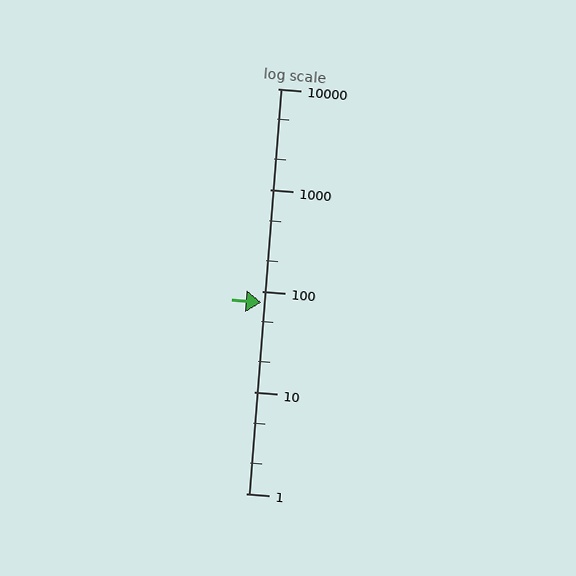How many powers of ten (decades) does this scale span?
The scale spans 4 decades, from 1 to 10000.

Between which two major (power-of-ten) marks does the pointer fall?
The pointer is between 10 and 100.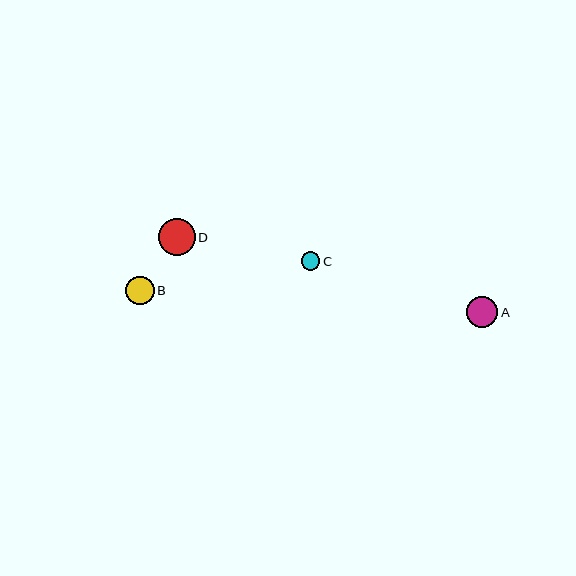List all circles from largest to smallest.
From largest to smallest: D, A, B, C.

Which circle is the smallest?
Circle C is the smallest with a size of approximately 19 pixels.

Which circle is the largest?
Circle D is the largest with a size of approximately 37 pixels.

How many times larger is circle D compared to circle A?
Circle D is approximately 1.2 times the size of circle A.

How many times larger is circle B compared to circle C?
Circle B is approximately 1.5 times the size of circle C.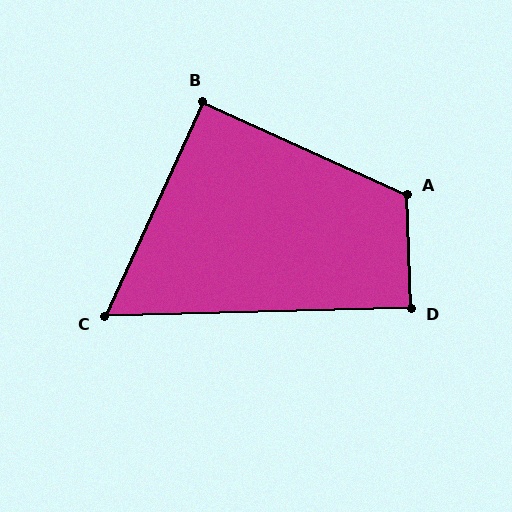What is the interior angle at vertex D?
Approximately 90 degrees (approximately right).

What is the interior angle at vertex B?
Approximately 90 degrees (approximately right).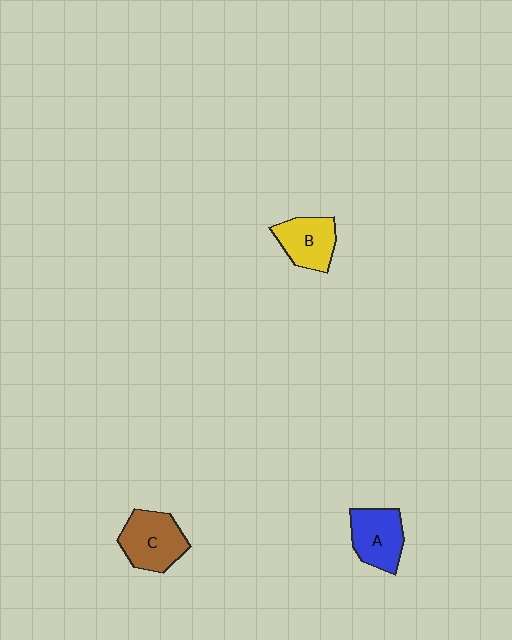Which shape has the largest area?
Shape C (brown).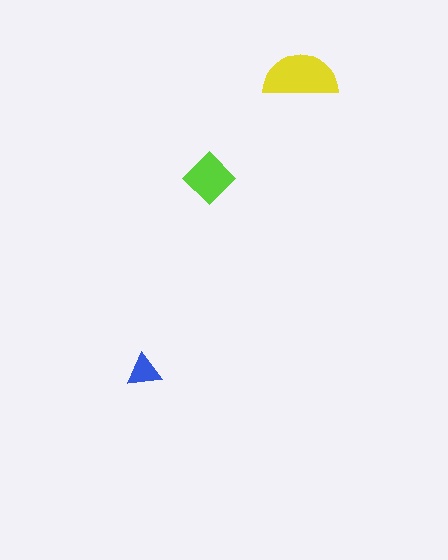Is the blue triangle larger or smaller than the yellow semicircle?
Smaller.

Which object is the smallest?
The blue triangle.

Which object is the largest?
The yellow semicircle.